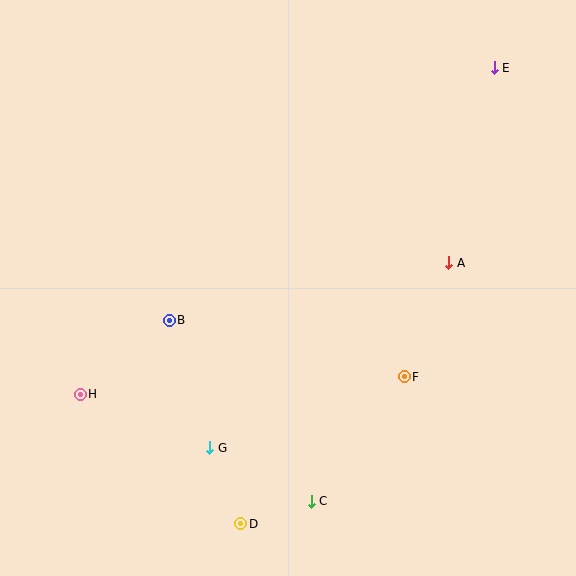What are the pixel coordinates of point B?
Point B is at (169, 320).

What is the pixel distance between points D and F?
The distance between D and F is 220 pixels.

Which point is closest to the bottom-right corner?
Point F is closest to the bottom-right corner.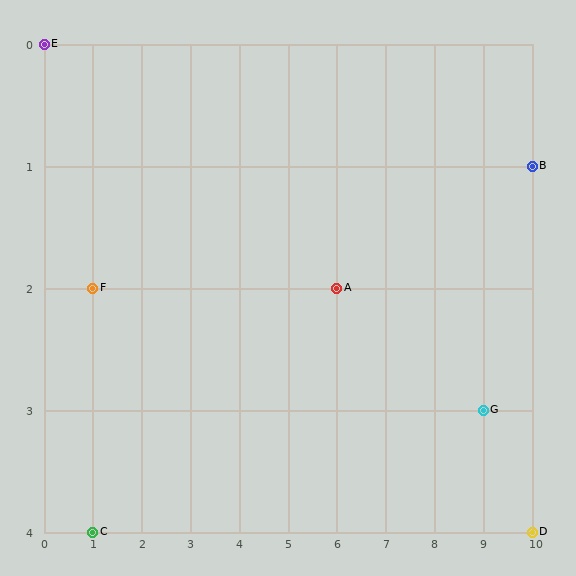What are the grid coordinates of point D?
Point D is at grid coordinates (10, 4).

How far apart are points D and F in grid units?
Points D and F are 9 columns and 2 rows apart (about 9.2 grid units diagonally).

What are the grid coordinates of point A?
Point A is at grid coordinates (6, 2).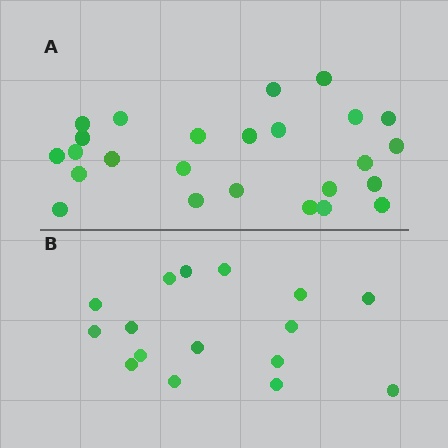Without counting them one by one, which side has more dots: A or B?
Region A (the top region) has more dots.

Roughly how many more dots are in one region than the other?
Region A has roughly 8 or so more dots than region B.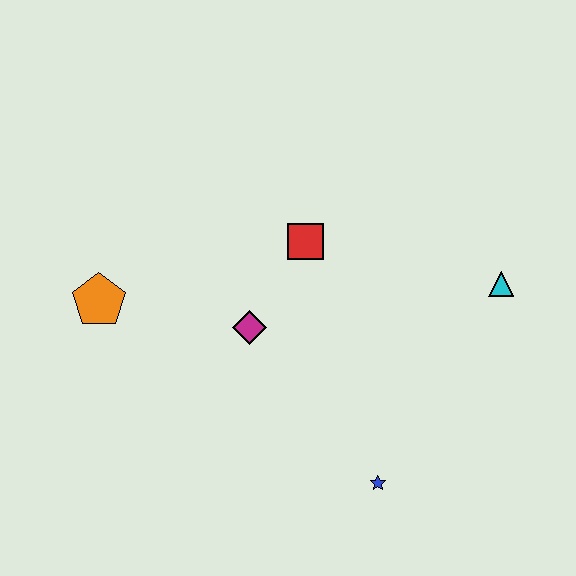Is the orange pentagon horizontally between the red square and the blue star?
No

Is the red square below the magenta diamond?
No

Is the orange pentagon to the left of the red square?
Yes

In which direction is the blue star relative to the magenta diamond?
The blue star is below the magenta diamond.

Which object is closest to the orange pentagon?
The magenta diamond is closest to the orange pentagon.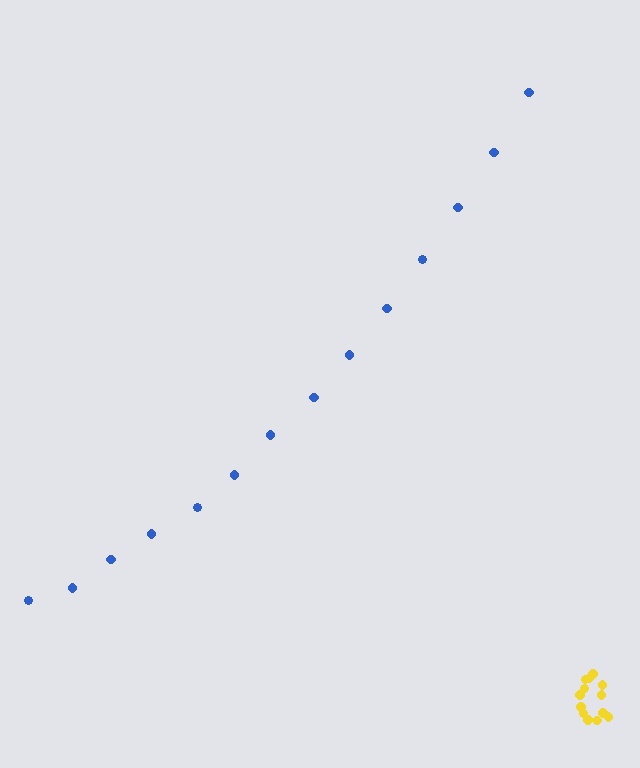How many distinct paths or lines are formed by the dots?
There are 2 distinct paths.